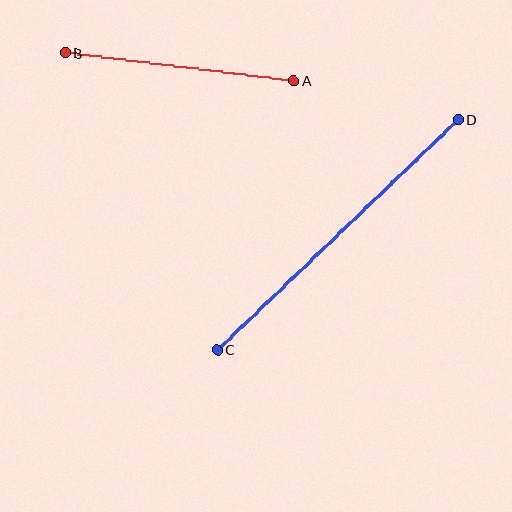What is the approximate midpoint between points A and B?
The midpoint is at approximately (180, 67) pixels.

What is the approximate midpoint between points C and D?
The midpoint is at approximately (338, 235) pixels.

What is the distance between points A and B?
The distance is approximately 230 pixels.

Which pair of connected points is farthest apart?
Points C and D are farthest apart.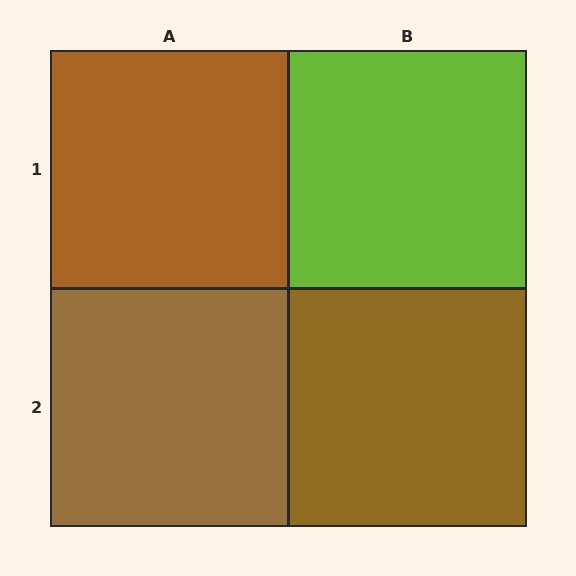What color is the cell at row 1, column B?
Lime.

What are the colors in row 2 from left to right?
Brown, brown.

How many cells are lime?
1 cell is lime.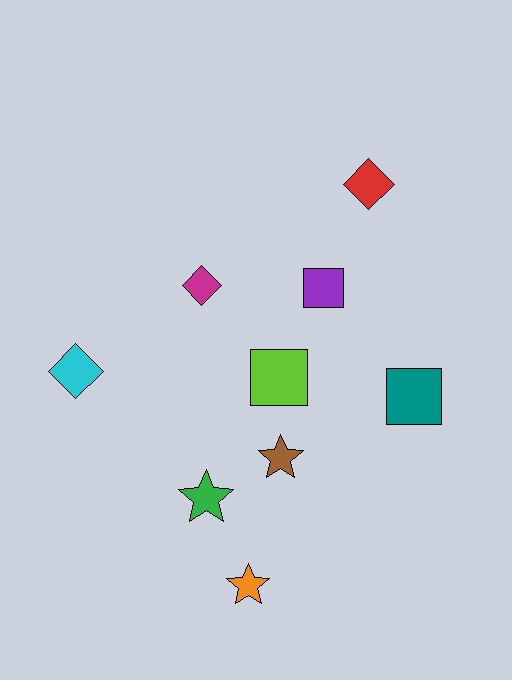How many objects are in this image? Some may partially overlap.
There are 9 objects.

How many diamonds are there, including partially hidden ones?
There are 3 diamonds.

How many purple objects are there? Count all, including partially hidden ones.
There is 1 purple object.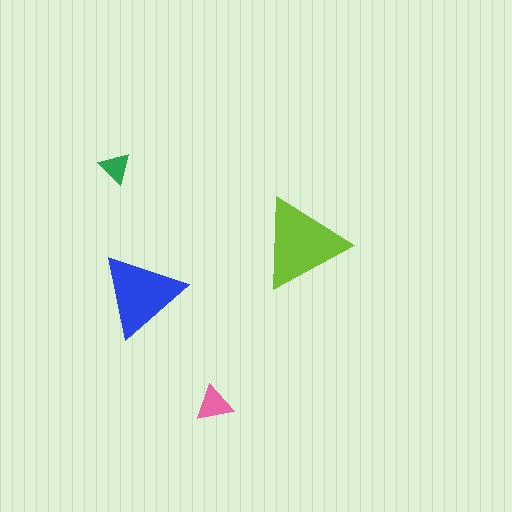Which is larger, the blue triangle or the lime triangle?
The lime one.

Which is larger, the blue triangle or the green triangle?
The blue one.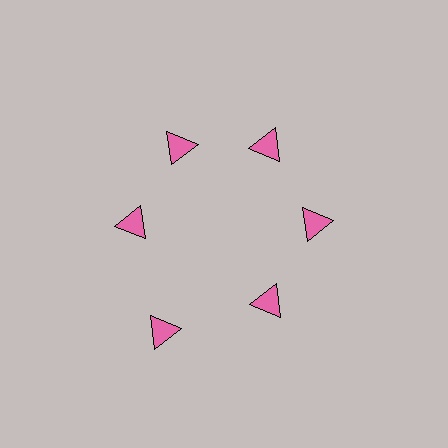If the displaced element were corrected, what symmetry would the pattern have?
It would have 6-fold rotational symmetry — the pattern would map onto itself every 60 degrees.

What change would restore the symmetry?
The symmetry would be restored by moving it inward, back onto the ring so that all 6 triangles sit at equal angles and equal distance from the center.